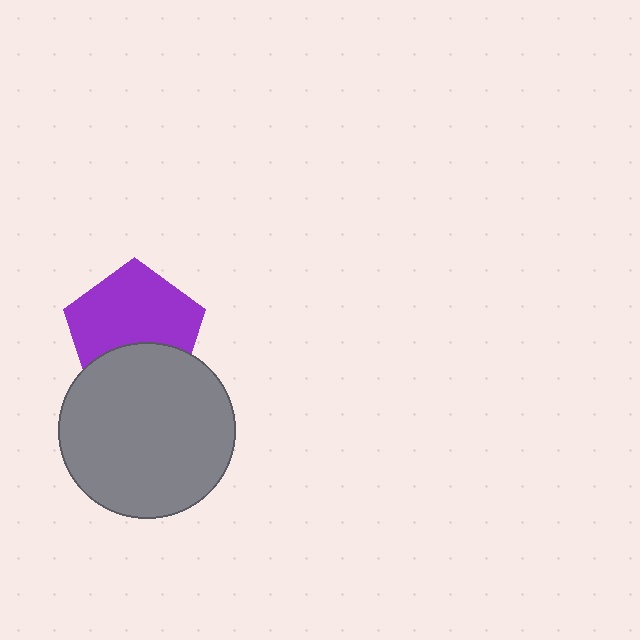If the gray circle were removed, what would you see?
You would see the complete purple pentagon.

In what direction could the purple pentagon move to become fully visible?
The purple pentagon could move up. That would shift it out from behind the gray circle entirely.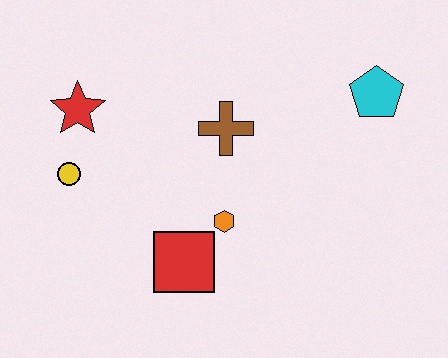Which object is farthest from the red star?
The cyan pentagon is farthest from the red star.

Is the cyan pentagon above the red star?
Yes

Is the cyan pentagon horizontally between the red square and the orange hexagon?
No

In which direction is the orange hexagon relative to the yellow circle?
The orange hexagon is to the right of the yellow circle.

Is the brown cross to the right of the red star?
Yes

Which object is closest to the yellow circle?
The red star is closest to the yellow circle.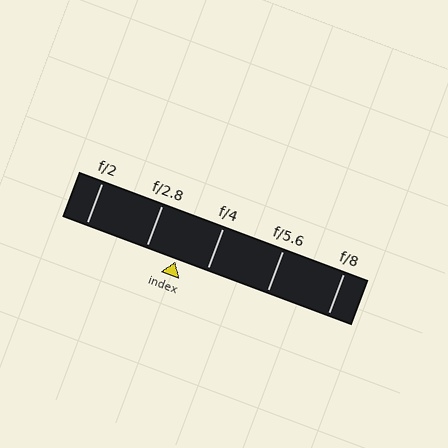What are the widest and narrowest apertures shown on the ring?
The widest aperture shown is f/2 and the narrowest is f/8.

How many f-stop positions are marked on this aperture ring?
There are 5 f-stop positions marked.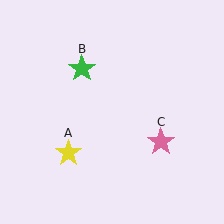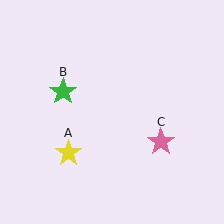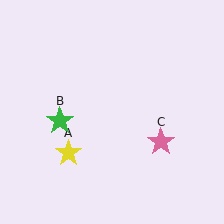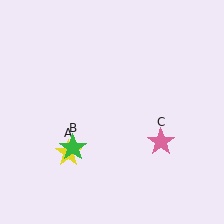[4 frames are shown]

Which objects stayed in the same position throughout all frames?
Yellow star (object A) and pink star (object C) remained stationary.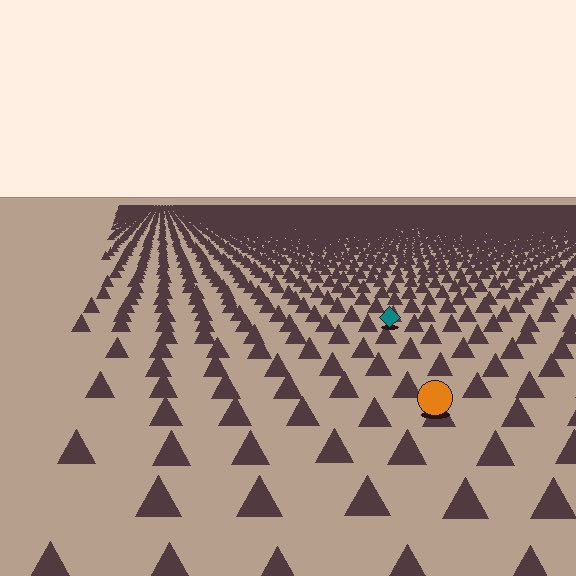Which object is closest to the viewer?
The orange circle is closest. The texture marks near it are larger and more spread out.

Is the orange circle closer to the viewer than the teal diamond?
Yes. The orange circle is closer — you can tell from the texture gradient: the ground texture is coarser near it.